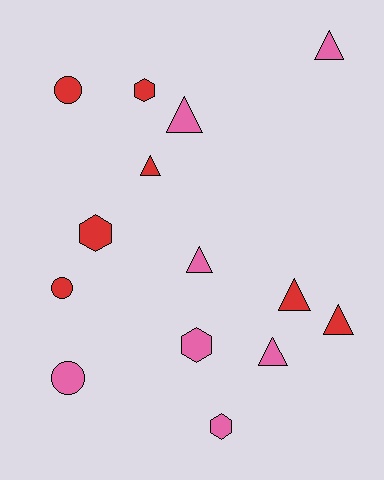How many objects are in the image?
There are 14 objects.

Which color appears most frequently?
Pink, with 7 objects.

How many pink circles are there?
There is 1 pink circle.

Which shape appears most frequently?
Triangle, with 7 objects.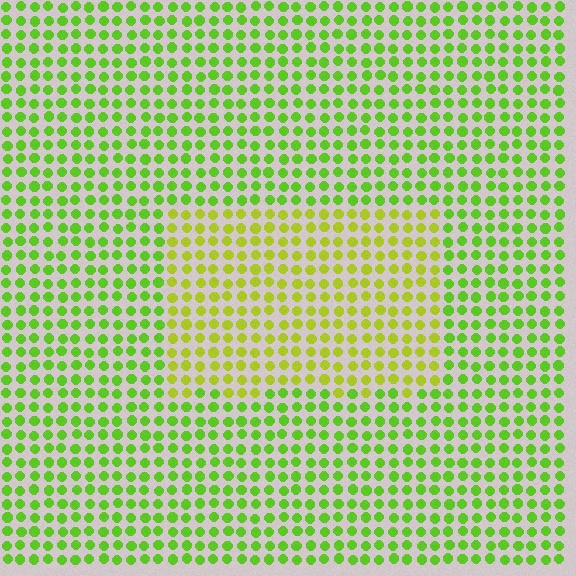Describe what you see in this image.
The image is filled with small lime elements in a uniform arrangement. A rectangle-shaped region is visible where the elements are tinted to a slightly different hue, forming a subtle color boundary.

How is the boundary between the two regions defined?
The boundary is defined purely by a slight shift in hue (about 29 degrees). Spacing, size, and orientation are identical on both sides.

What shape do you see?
I see a rectangle.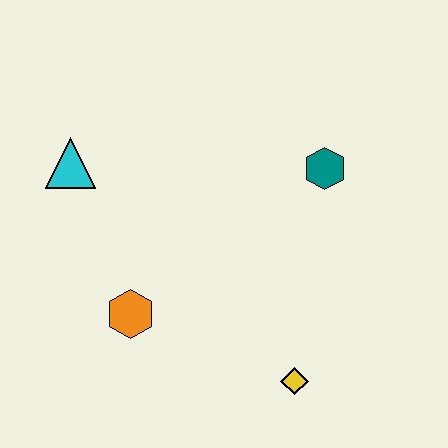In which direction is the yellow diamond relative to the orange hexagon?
The yellow diamond is to the right of the orange hexagon.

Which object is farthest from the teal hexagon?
The cyan triangle is farthest from the teal hexagon.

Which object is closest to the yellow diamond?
The orange hexagon is closest to the yellow diamond.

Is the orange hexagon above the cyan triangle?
No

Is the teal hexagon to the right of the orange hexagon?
Yes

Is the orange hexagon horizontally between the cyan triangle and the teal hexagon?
Yes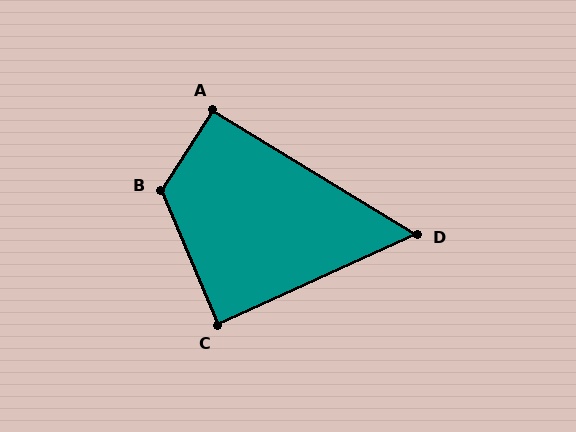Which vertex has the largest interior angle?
B, at approximately 124 degrees.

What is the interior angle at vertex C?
Approximately 88 degrees (approximately right).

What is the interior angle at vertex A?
Approximately 92 degrees (approximately right).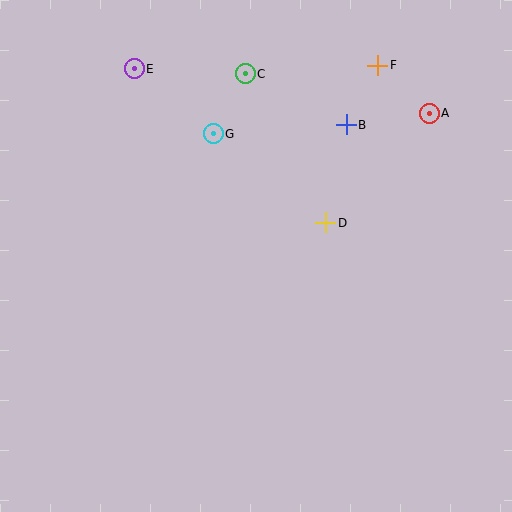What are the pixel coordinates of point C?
Point C is at (245, 74).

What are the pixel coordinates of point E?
Point E is at (134, 69).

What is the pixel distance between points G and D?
The distance between G and D is 143 pixels.